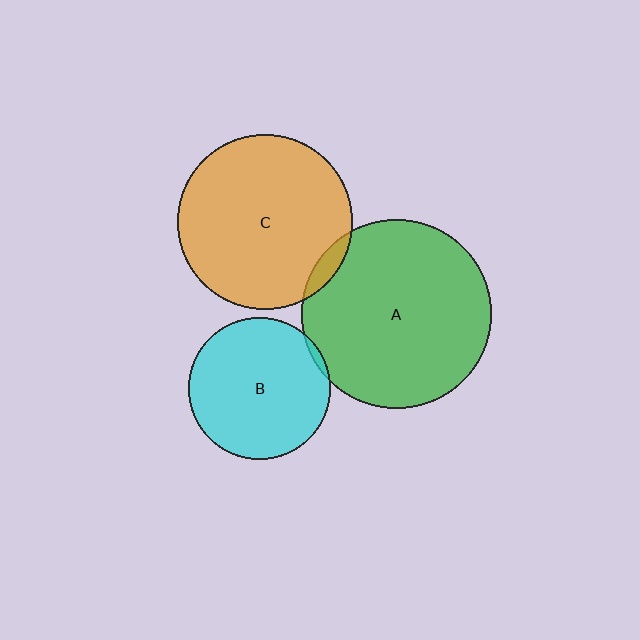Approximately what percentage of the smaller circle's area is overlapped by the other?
Approximately 5%.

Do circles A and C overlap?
Yes.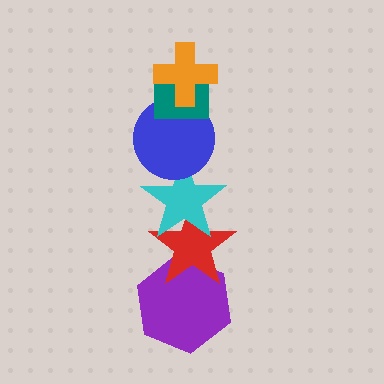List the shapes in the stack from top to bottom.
From top to bottom: the orange cross, the teal square, the blue circle, the cyan star, the red star, the purple hexagon.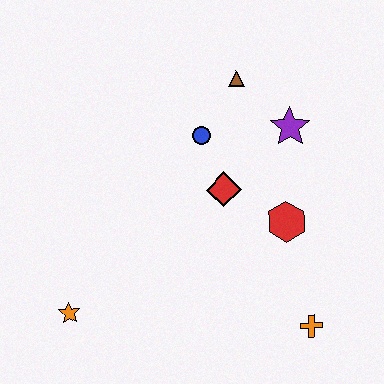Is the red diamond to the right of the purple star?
No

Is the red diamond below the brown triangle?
Yes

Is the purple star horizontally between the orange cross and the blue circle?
Yes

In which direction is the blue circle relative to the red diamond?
The blue circle is above the red diamond.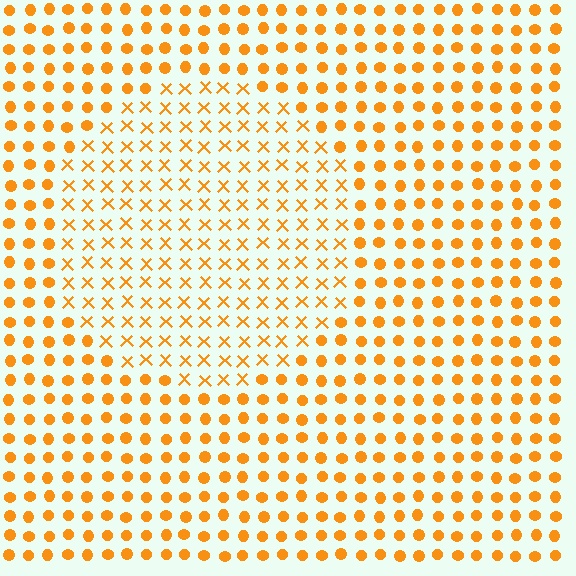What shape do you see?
I see a circle.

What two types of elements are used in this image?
The image uses X marks inside the circle region and circles outside it.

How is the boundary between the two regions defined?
The boundary is defined by a change in element shape: X marks inside vs. circles outside. All elements share the same color and spacing.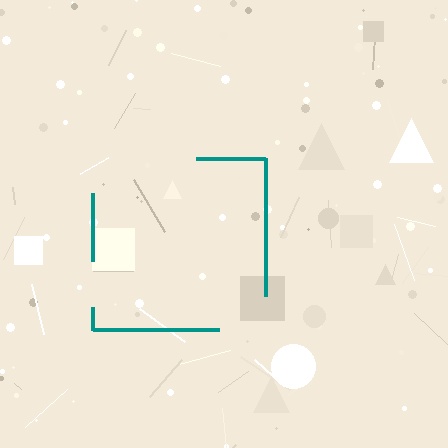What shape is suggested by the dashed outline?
The dashed outline suggests a square.